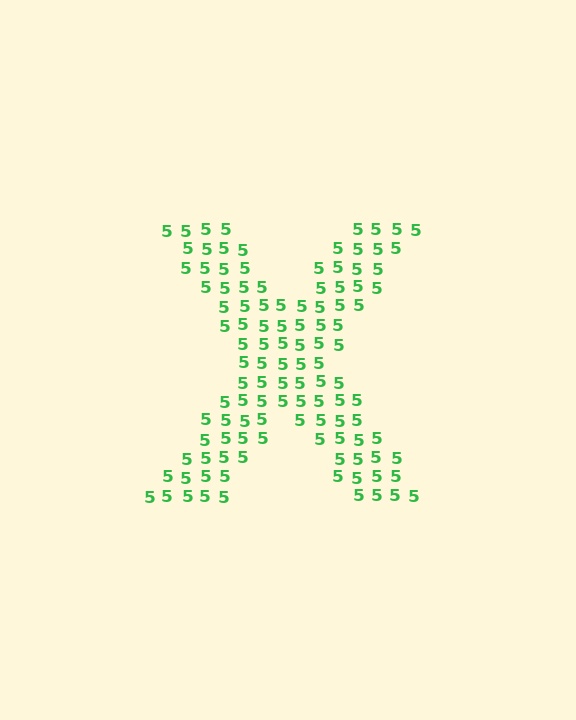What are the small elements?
The small elements are digit 5's.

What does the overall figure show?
The overall figure shows the letter X.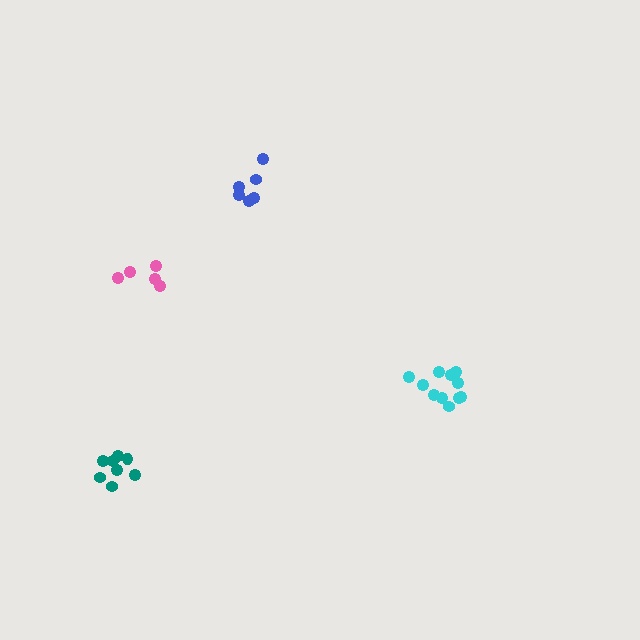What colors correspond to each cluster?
The clusters are colored: cyan, blue, teal, pink.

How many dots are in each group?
Group 1: 11 dots, Group 2: 6 dots, Group 3: 8 dots, Group 4: 5 dots (30 total).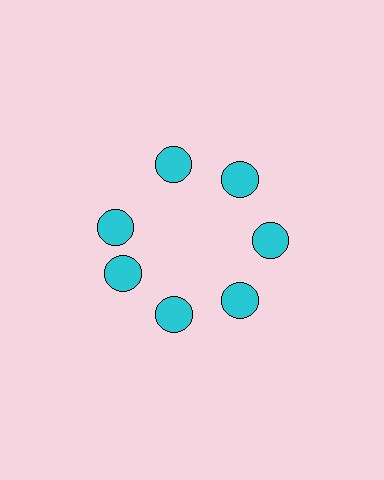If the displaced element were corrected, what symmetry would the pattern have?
It would have 7-fold rotational symmetry — the pattern would map onto itself every 51 degrees.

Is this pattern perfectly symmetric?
No. The 7 cyan circles are arranged in a ring, but one element near the 10 o'clock position is rotated out of alignment along the ring, breaking the 7-fold rotational symmetry.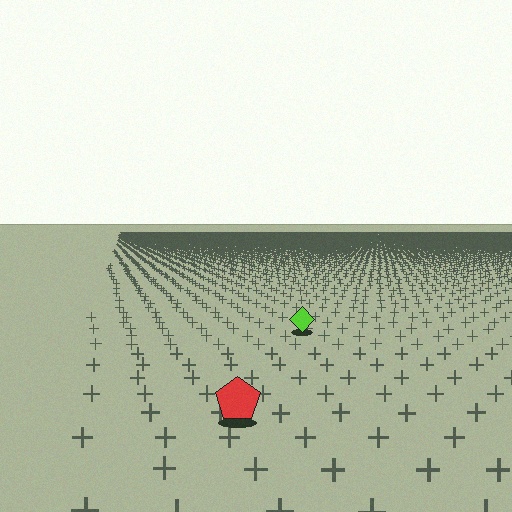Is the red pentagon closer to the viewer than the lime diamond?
Yes. The red pentagon is closer — you can tell from the texture gradient: the ground texture is coarser near it.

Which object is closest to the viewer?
The red pentagon is closest. The texture marks near it are larger and more spread out.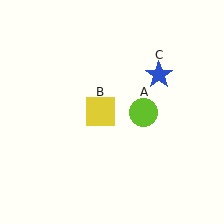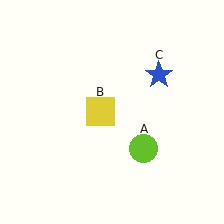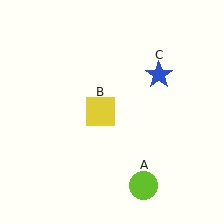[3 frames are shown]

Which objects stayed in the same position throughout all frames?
Yellow square (object B) and blue star (object C) remained stationary.